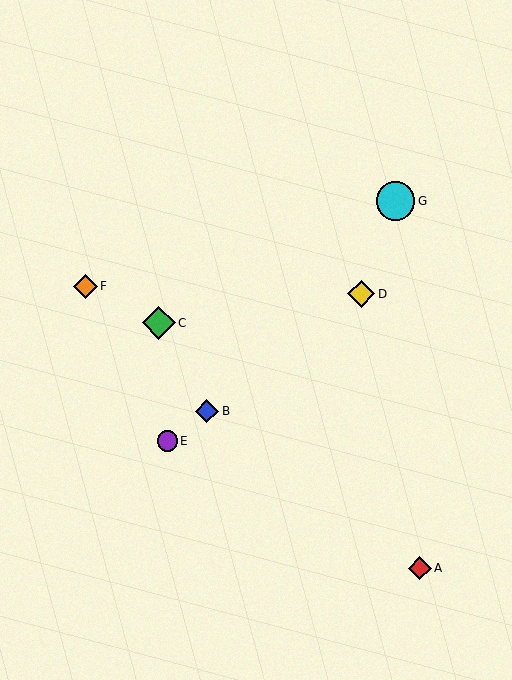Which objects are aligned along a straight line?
Objects B, D, E are aligned along a straight line.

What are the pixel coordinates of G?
Object G is at (395, 201).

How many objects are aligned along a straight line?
3 objects (B, D, E) are aligned along a straight line.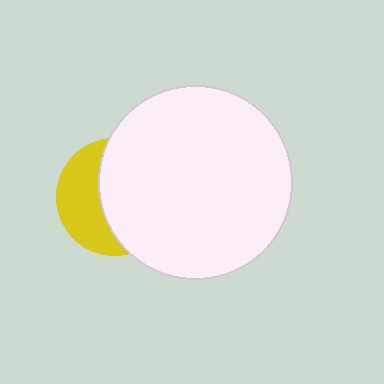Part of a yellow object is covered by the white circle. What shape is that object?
It is a circle.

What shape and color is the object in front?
The object in front is a white circle.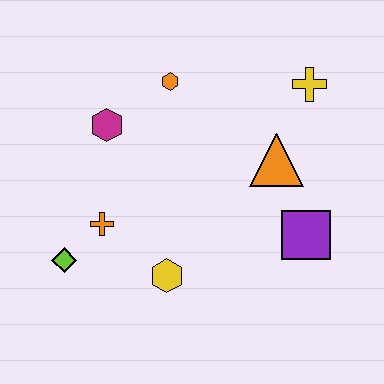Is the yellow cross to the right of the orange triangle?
Yes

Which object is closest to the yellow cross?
The orange triangle is closest to the yellow cross.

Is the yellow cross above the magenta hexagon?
Yes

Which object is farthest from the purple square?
The lime diamond is farthest from the purple square.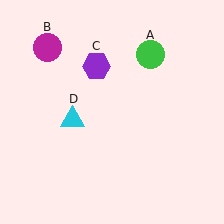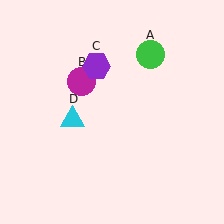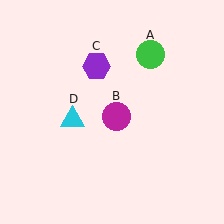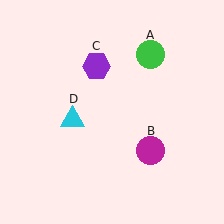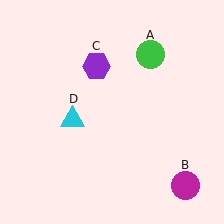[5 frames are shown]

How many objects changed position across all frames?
1 object changed position: magenta circle (object B).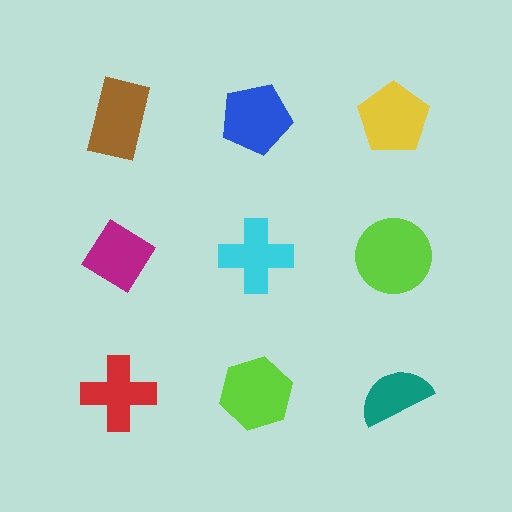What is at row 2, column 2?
A cyan cross.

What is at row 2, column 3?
A lime circle.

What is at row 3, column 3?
A teal semicircle.